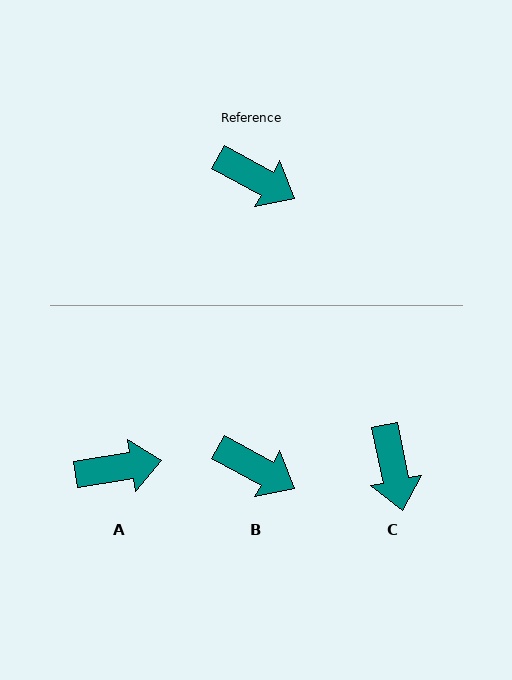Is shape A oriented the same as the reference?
No, it is off by about 38 degrees.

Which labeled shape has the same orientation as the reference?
B.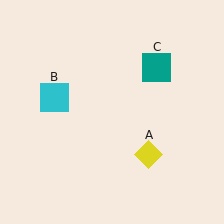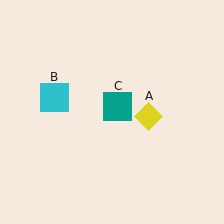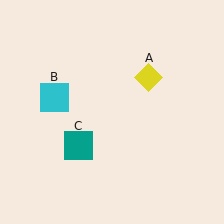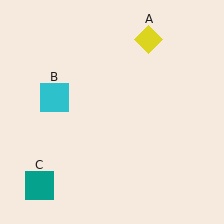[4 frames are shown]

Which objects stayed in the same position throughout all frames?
Cyan square (object B) remained stationary.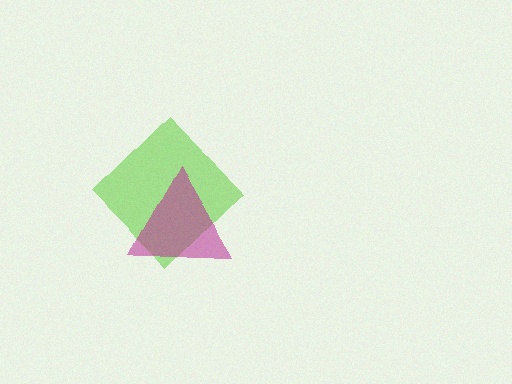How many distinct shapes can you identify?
There are 2 distinct shapes: a lime diamond, a magenta triangle.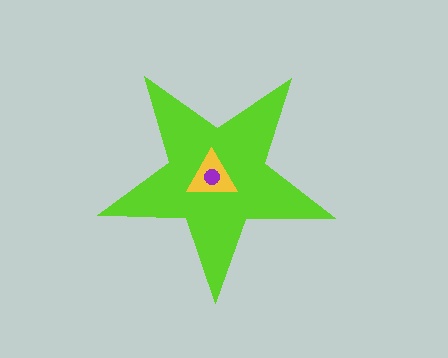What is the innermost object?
The purple circle.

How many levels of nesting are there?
3.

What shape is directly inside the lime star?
The yellow triangle.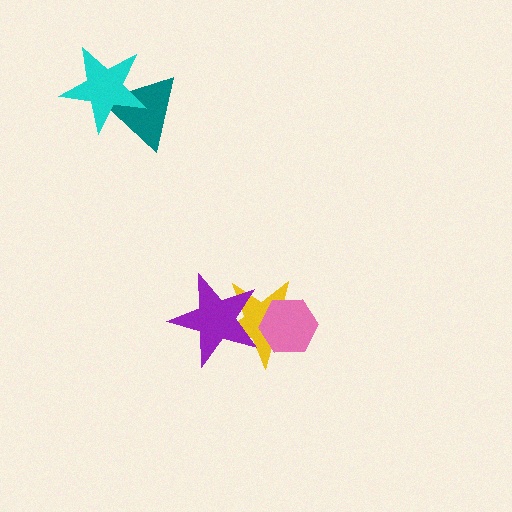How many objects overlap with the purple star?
1 object overlaps with the purple star.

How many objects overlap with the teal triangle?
1 object overlaps with the teal triangle.